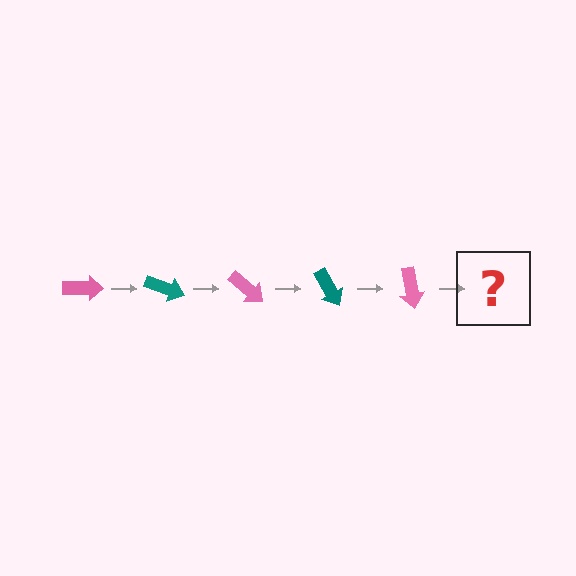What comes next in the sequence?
The next element should be a teal arrow, rotated 100 degrees from the start.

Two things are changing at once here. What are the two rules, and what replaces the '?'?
The two rules are that it rotates 20 degrees each step and the color cycles through pink and teal. The '?' should be a teal arrow, rotated 100 degrees from the start.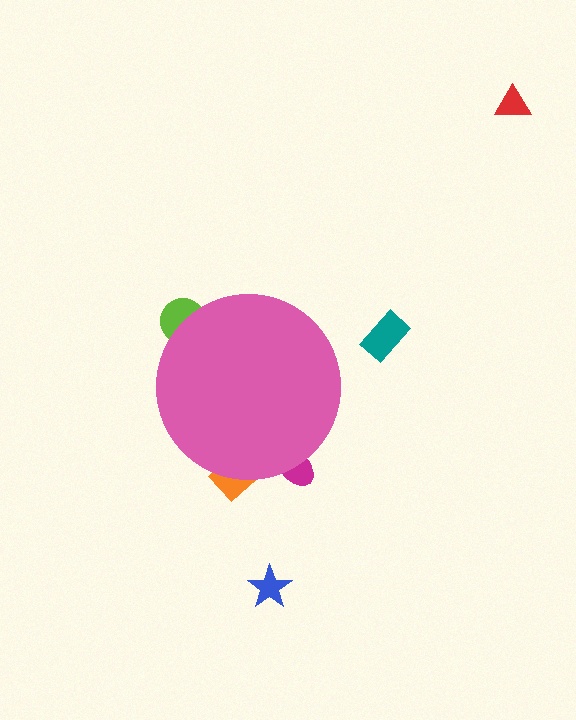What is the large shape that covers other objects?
A pink circle.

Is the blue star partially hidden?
No, the blue star is fully visible.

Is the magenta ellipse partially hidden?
Yes, the magenta ellipse is partially hidden behind the pink circle.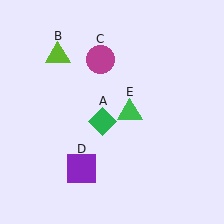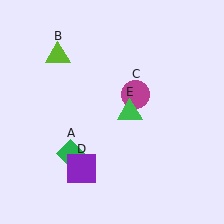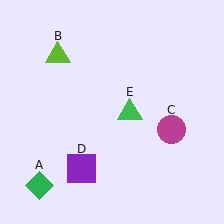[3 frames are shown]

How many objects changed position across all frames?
2 objects changed position: green diamond (object A), magenta circle (object C).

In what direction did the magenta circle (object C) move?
The magenta circle (object C) moved down and to the right.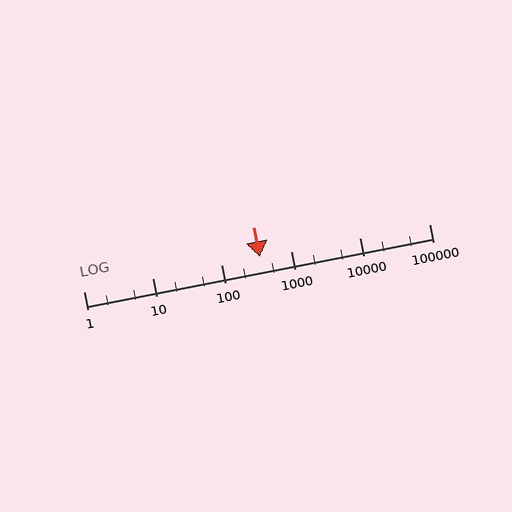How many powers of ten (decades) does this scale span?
The scale spans 5 decades, from 1 to 100000.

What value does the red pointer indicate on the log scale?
The pointer indicates approximately 350.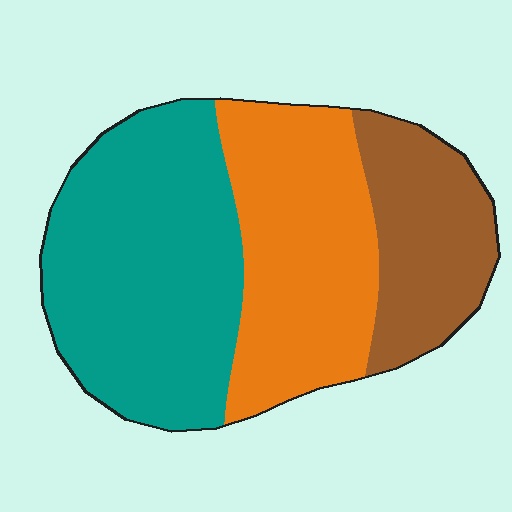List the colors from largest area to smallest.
From largest to smallest: teal, orange, brown.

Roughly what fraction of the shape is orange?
Orange takes up about one third (1/3) of the shape.